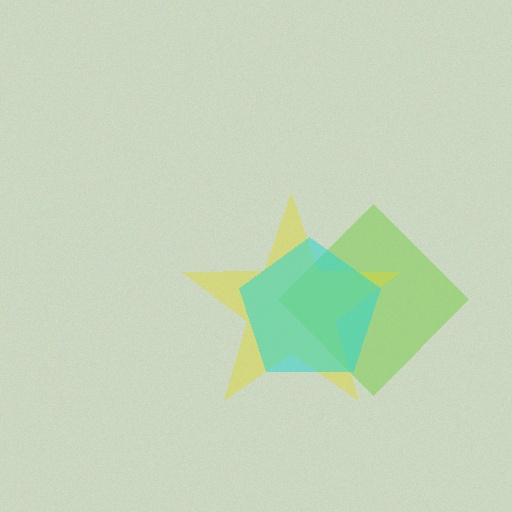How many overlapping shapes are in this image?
There are 3 overlapping shapes in the image.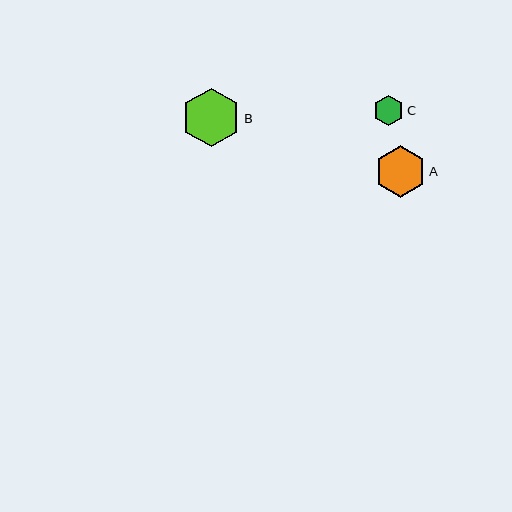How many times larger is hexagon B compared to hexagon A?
Hexagon B is approximately 1.1 times the size of hexagon A.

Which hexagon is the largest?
Hexagon B is the largest with a size of approximately 59 pixels.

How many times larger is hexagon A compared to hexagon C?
Hexagon A is approximately 1.7 times the size of hexagon C.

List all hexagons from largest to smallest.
From largest to smallest: B, A, C.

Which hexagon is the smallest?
Hexagon C is the smallest with a size of approximately 31 pixels.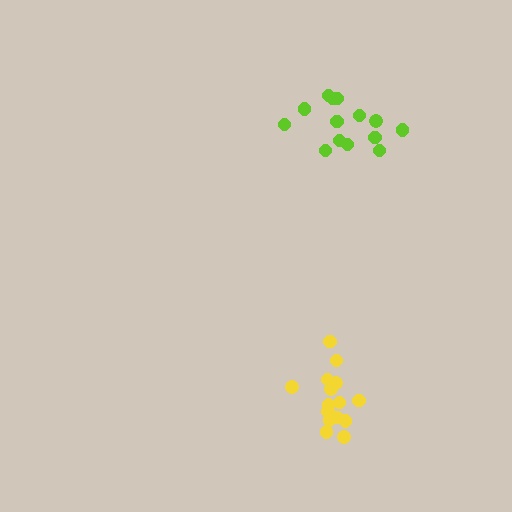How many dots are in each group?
Group 1: 15 dots, Group 2: 14 dots (29 total).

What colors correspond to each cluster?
The clusters are colored: yellow, lime.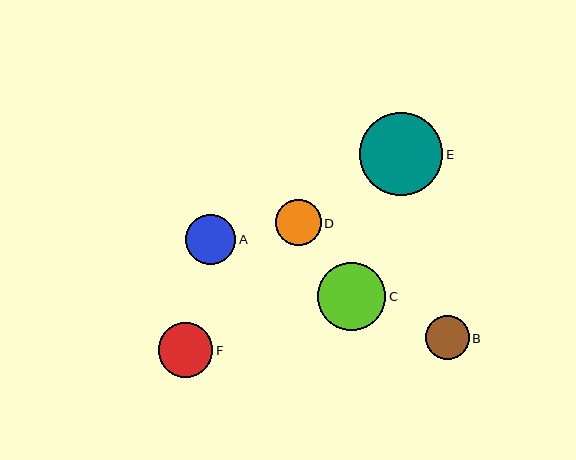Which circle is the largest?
Circle E is the largest with a size of approximately 83 pixels.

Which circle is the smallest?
Circle B is the smallest with a size of approximately 44 pixels.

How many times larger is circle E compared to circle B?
Circle E is approximately 1.9 times the size of circle B.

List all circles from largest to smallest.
From largest to smallest: E, C, F, A, D, B.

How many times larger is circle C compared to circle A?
Circle C is approximately 1.4 times the size of circle A.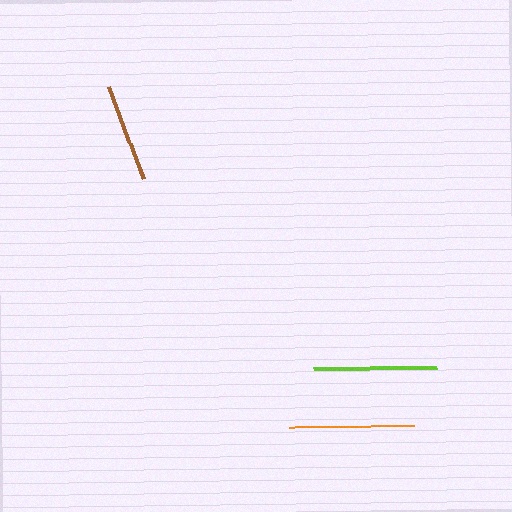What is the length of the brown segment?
The brown segment is approximately 99 pixels long.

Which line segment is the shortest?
The brown line is the shortest at approximately 99 pixels.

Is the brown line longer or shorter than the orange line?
The orange line is longer than the brown line.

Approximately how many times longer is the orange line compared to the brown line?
The orange line is approximately 1.3 times the length of the brown line.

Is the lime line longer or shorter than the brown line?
The lime line is longer than the brown line.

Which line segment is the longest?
The orange line is the longest at approximately 124 pixels.